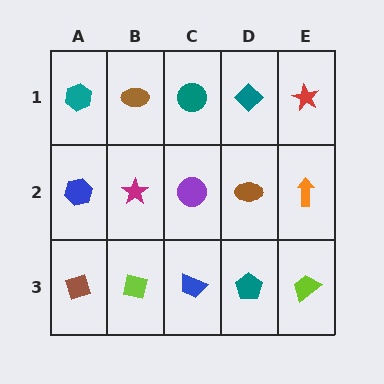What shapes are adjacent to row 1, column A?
A blue hexagon (row 2, column A), a brown ellipse (row 1, column B).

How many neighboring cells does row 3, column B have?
3.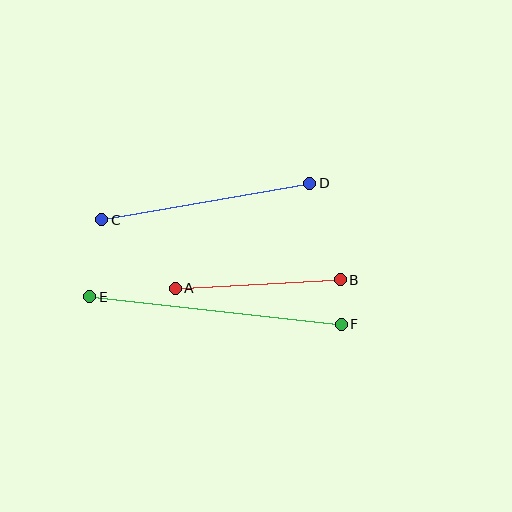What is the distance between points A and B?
The distance is approximately 165 pixels.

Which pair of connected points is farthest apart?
Points E and F are farthest apart.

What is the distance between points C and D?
The distance is approximately 211 pixels.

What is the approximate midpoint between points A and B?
The midpoint is at approximately (258, 284) pixels.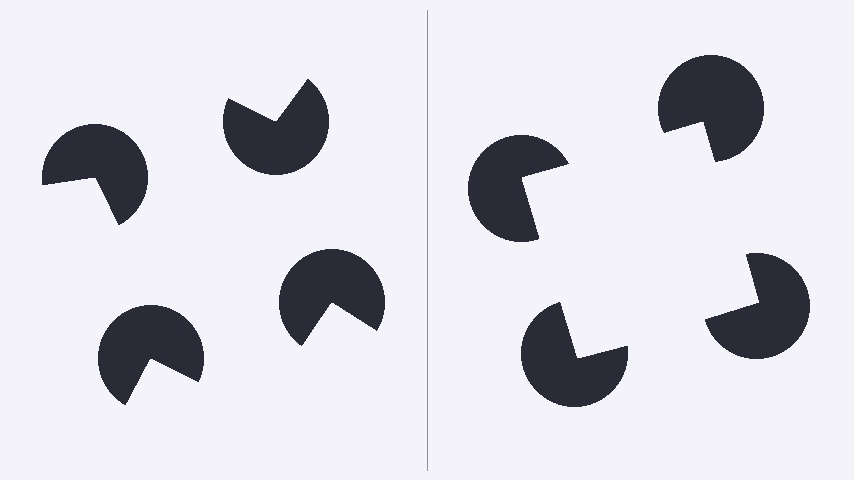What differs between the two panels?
The pac-man discs are positioned identically on both sides; only the wedge orientations differ. On the right they align to a square; on the left they are misaligned.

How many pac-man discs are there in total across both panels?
8 — 4 on each side.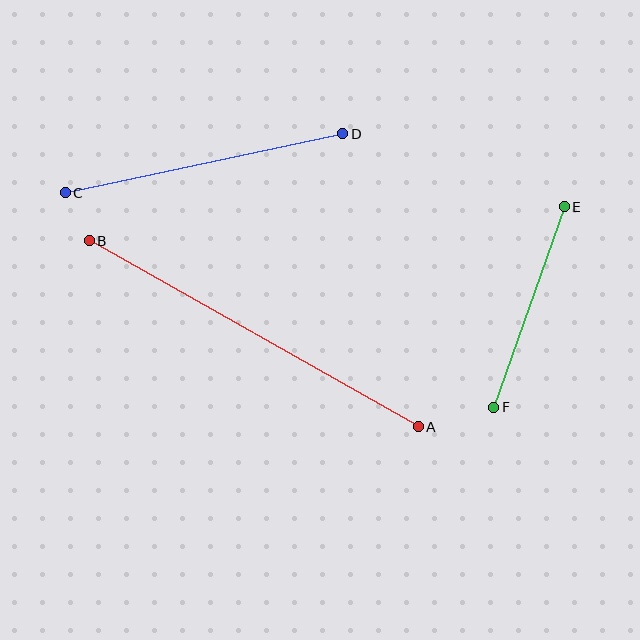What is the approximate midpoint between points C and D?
The midpoint is at approximately (204, 163) pixels.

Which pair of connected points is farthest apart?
Points A and B are farthest apart.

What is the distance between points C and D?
The distance is approximately 284 pixels.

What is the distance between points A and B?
The distance is approximately 378 pixels.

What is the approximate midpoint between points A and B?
The midpoint is at approximately (254, 334) pixels.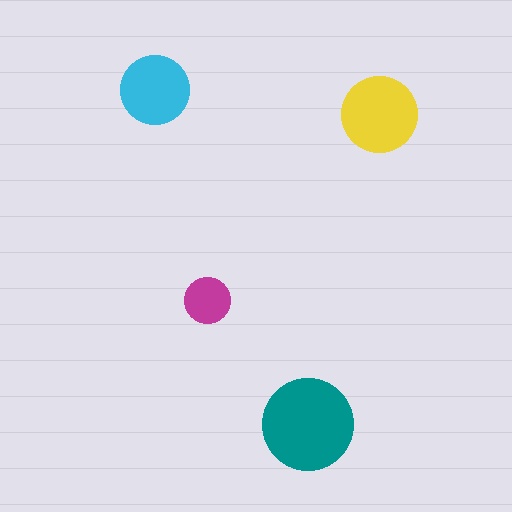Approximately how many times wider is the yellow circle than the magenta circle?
About 1.5 times wider.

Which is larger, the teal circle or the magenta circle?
The teal one.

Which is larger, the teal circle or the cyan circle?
The teal one.